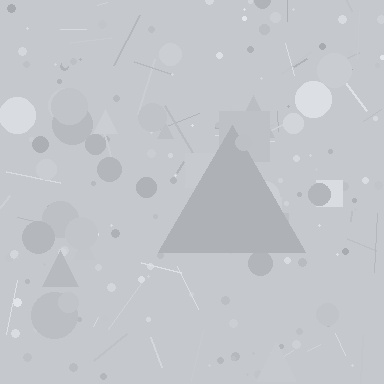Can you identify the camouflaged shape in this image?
The camouflaged shape is a triangle.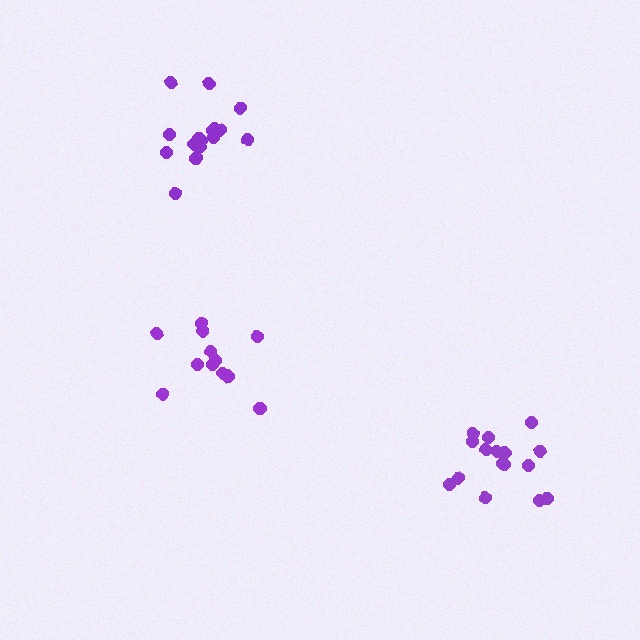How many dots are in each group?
Group 1: 16 dots, Group 2: 17 dots, Group 3: 12 dots (45 total).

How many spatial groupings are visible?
There are 3 spatial groupings.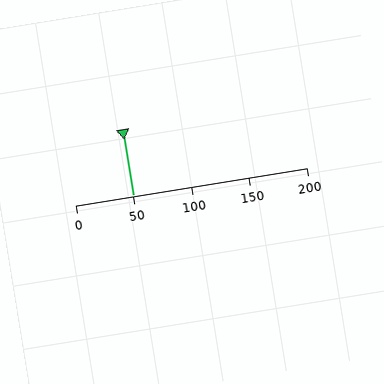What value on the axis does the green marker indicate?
The marker indicates approximately 50.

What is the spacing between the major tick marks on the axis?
The major ticks are spaced 50 apart.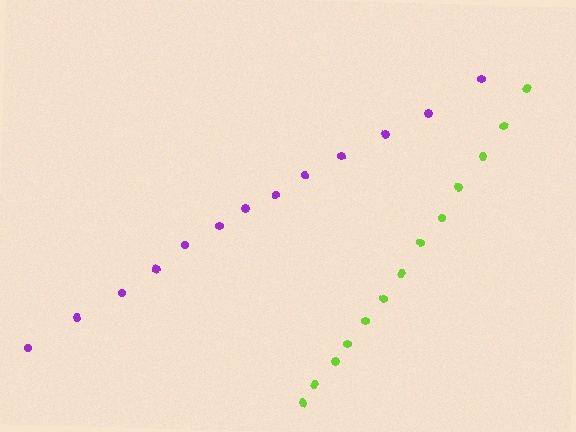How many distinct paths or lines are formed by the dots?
There are 2 distinct paths.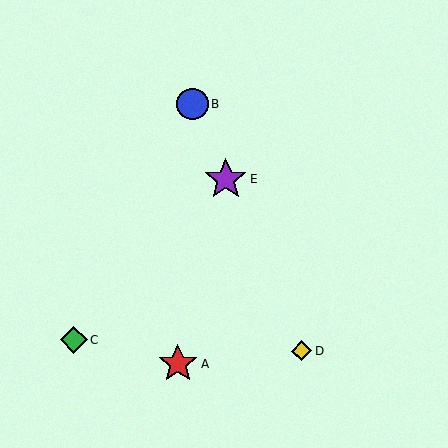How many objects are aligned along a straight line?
3 objects (B, D, E) are aligned along a straight line.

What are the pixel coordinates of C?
Object C is at (74, 340).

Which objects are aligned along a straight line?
Objects B, D, E are aligned along a straight line.